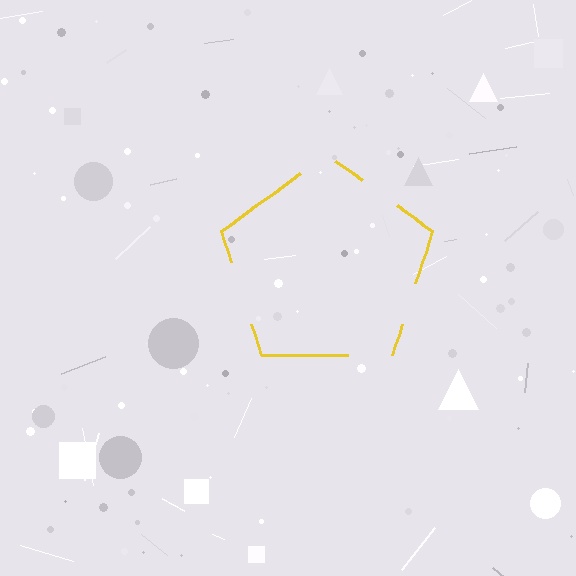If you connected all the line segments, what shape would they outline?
They would outline a pentagon.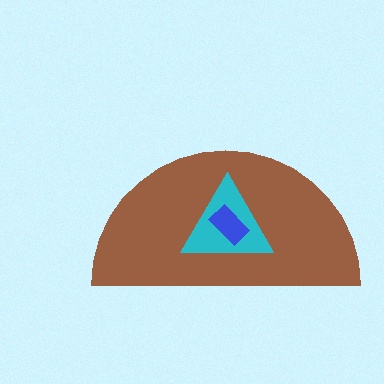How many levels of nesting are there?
3.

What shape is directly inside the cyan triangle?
The blue rectangle.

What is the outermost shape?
The brown semicircle.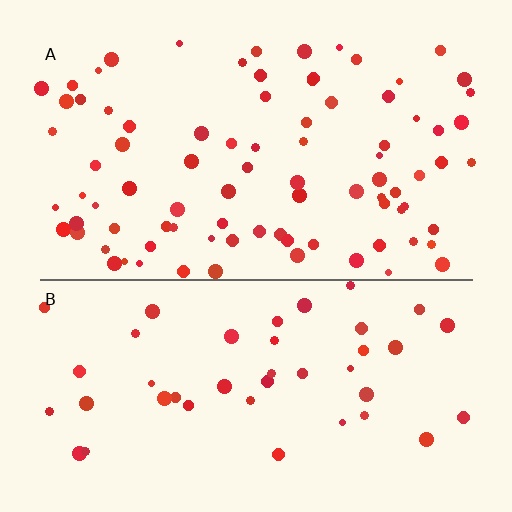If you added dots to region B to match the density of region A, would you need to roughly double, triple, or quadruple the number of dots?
Approximately double.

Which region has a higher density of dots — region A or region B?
A (the top).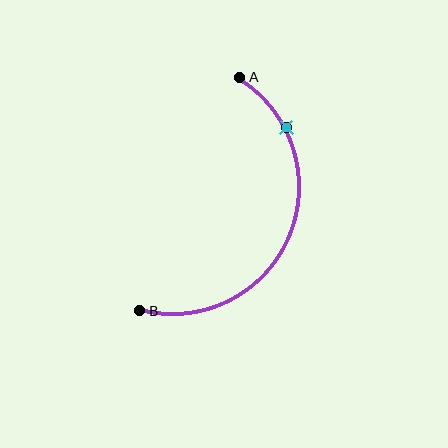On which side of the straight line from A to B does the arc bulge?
The arc bulges to the right of the straight line connecting A and B.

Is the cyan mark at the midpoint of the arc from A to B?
No. The cyan mark lies on the arc but is closer to endpoint A. The arc midpoint would be at the point on the curve equidistant along the arc from both A and B.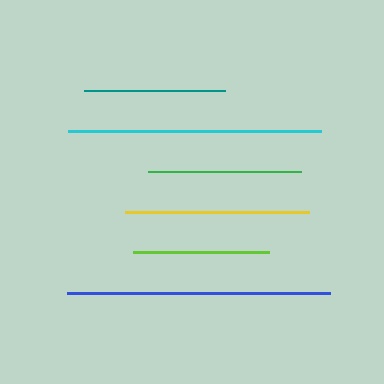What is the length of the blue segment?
The blue segment is approximately 263 pixels long.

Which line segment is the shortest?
The lime line is the shortest at approximately 136 pixels.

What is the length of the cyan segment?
The cyan segment is approximately 253 pixels long.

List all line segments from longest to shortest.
From longest to shortest: blue, cyan, yellow, green, teal, lime.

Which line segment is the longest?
The blue line is the longest at approximately 263 pixels.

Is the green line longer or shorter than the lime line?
The green line is longer than the lime line.